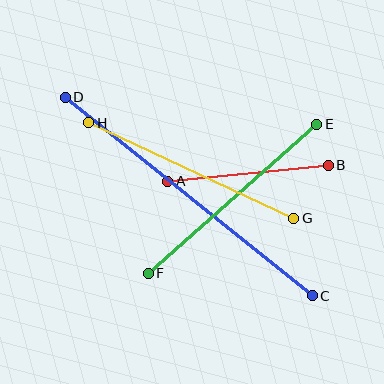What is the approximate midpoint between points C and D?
The midpoint is at approximately (189, 196) pixels.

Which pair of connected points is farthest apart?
Points C and D are farthest apart.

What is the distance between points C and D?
The distance is approximately 317 pixels.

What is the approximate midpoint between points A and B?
The midpoint is at approximately (248, 173) pixels.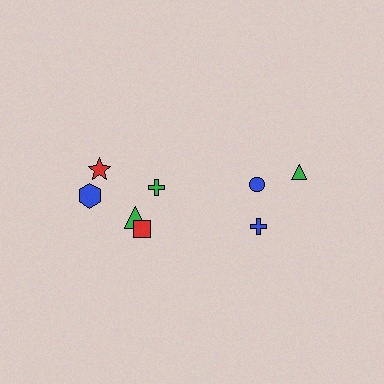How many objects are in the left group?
There are 5 objects.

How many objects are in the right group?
There are 3 objects.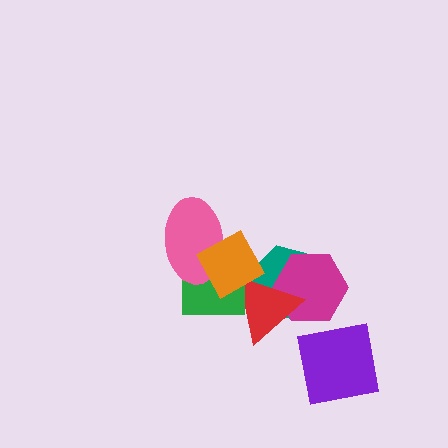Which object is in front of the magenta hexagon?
The red triangle is in front of the magenta hexagon.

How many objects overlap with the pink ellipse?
2 objects overlap with the pink ellipse.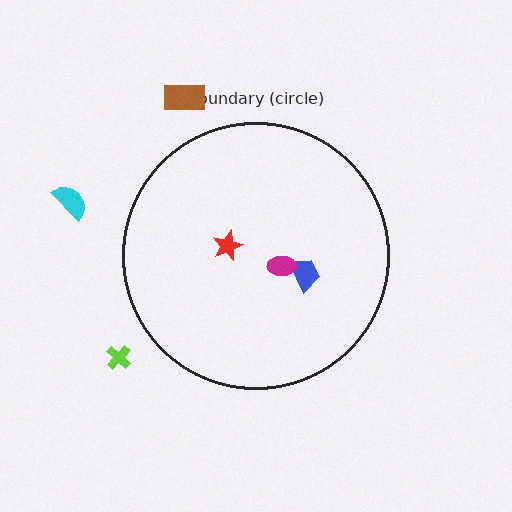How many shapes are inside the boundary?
3 inside, 3 outside.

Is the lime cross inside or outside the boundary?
Outside.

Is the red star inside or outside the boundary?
Inside.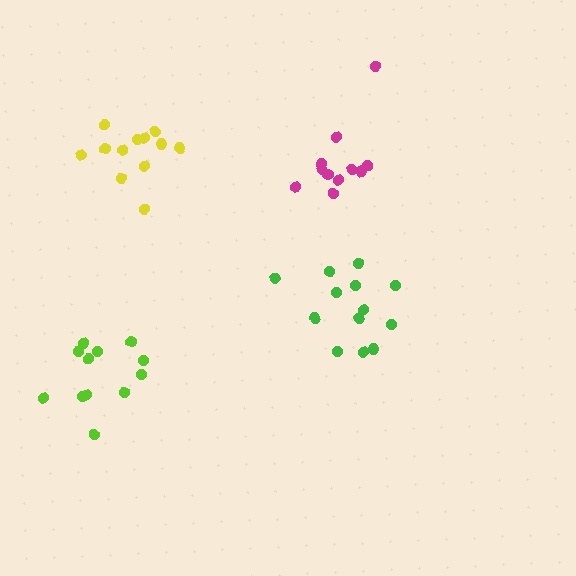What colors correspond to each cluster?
The clusters are colored: magenta, lime, green, yellow.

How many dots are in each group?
Group 1: 11 dots, Group 2: 12 dots, Group 3: 13 dots, Group 4: 12 dots (48 total).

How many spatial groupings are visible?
There are 4 spatial groupings.